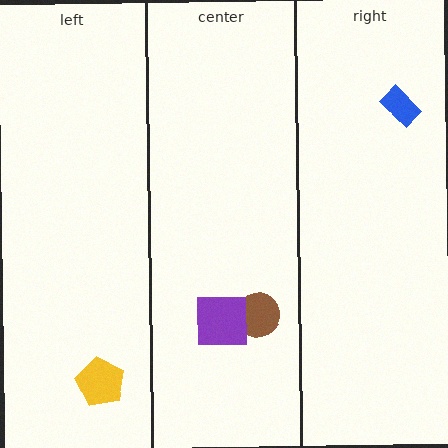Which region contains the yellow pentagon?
The left region.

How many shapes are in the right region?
1.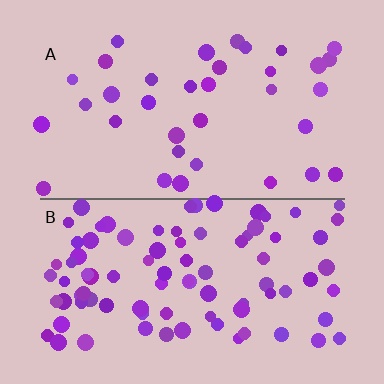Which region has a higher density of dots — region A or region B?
B (the bottom).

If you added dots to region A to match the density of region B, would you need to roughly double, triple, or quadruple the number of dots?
Approximately triple.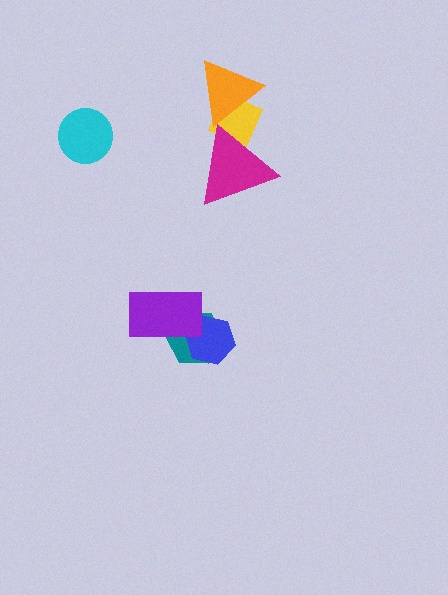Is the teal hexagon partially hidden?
Yes, it is partially covered by another shape.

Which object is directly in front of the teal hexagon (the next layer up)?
The blue hexagon is directly in front of the teal hexagon.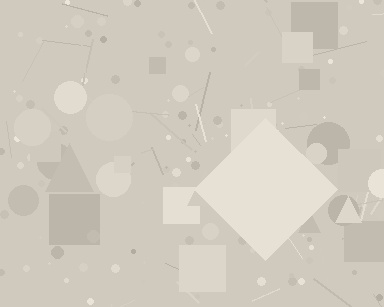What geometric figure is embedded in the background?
A diamond is embedded in the background.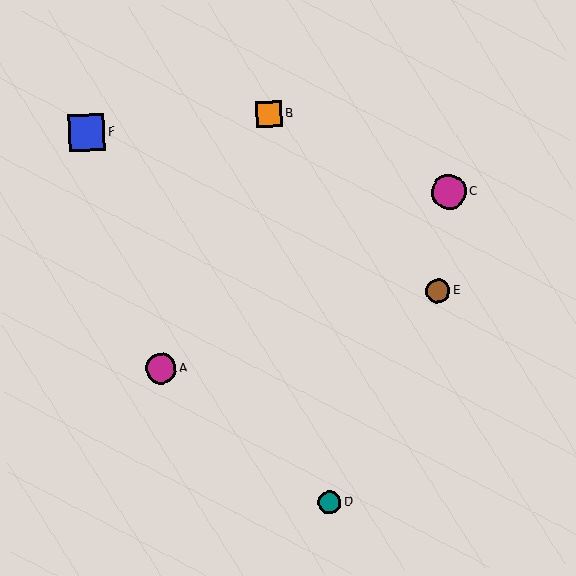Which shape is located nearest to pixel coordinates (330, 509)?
The teal circle (labeled D) at (329, 502) is nearest to that location.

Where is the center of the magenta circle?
The center of the magenta circle is at (449, 192).